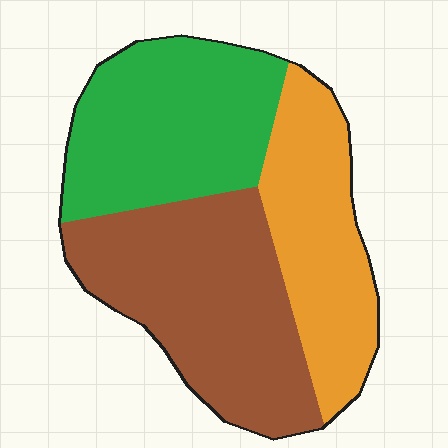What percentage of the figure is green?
Green takes up about one third (1/3) of the figure.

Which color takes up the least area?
Orange, at roughly 25%.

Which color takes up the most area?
Brown, at roughly 40%.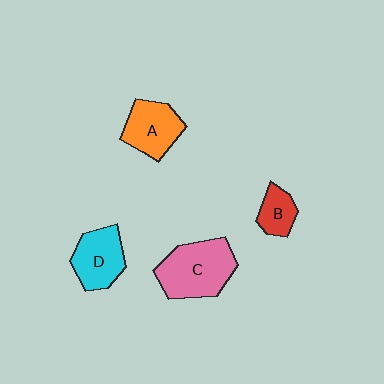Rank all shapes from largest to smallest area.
From largest to smallest: C (pink), D (cyan), A (orange), B (red).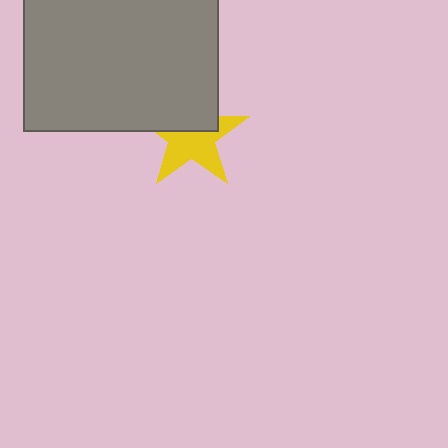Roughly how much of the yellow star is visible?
About half of it is visible (roughly 58%).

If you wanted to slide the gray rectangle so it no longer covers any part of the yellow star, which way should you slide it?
Slide it up — that is the most direct way to separate the two shapes.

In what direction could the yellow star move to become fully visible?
The yellow star could move down. That would shift it out from behind the gray rectangle entirely.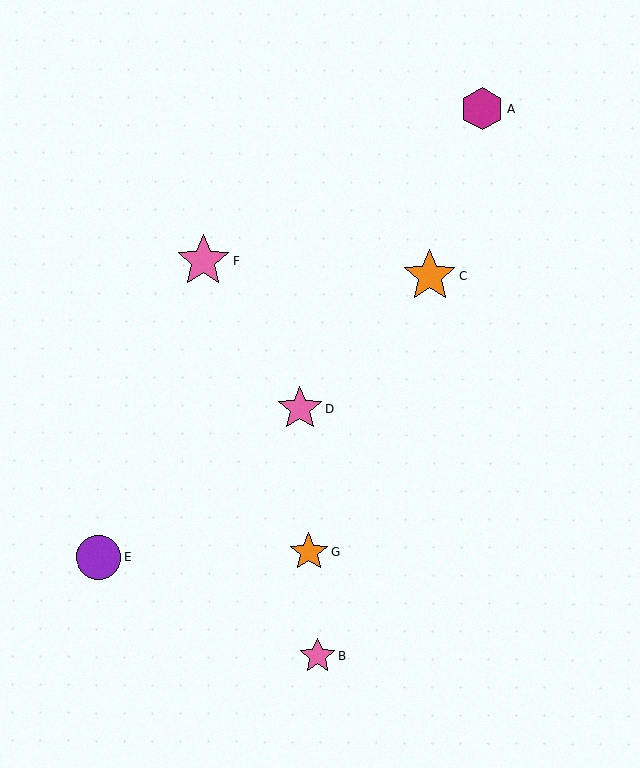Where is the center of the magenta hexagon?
The center of the magenta hexagon is at (482, 109).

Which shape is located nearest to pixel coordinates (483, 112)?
The magenta hexagon (labeled A) at (482, 109) is nearest to that location.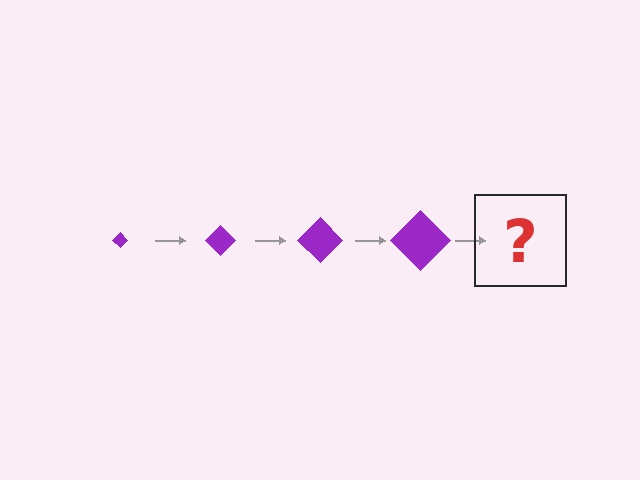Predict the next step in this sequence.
The next step is a purple diamond, larger than the previous one.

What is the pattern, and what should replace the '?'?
The pattern is that the diamond gets progressively larger each step. The '?' should be a purple diamond, larger than the previous one.